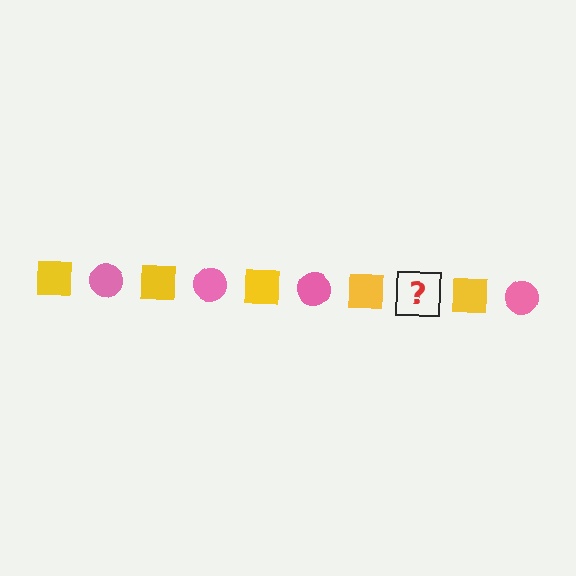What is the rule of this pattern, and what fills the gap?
The rule is that the pattern alternates between yellow square and pink circle. The gap should be filled with a pink circle.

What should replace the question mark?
The question mark should be replaced with a pink circle.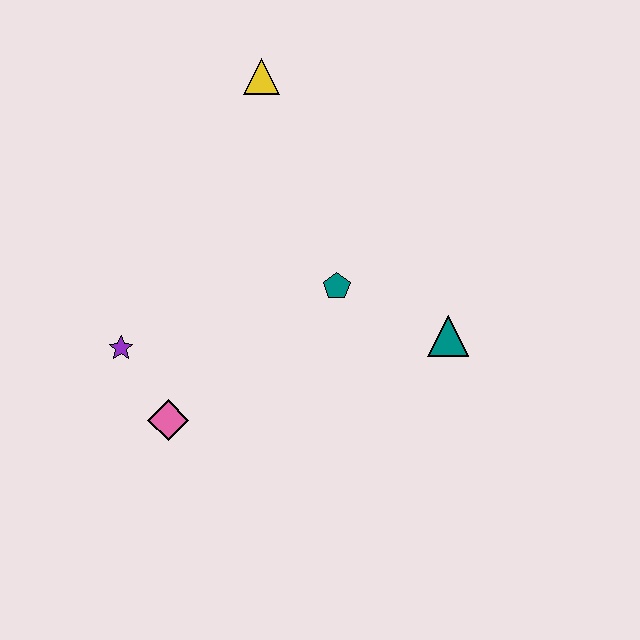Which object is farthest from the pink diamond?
The yellow triangle is farthest from the pink diamond.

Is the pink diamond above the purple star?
No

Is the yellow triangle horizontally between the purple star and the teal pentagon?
Yes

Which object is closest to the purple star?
The pink diamond is closest to the purple star.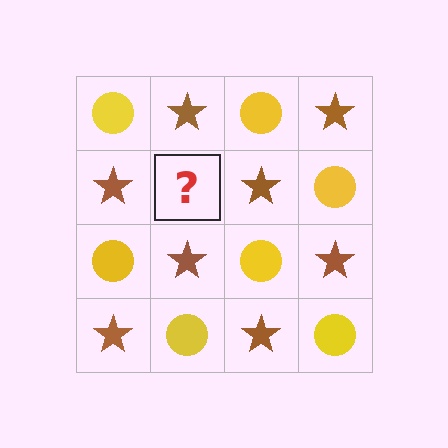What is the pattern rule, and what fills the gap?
The rule is that it alternates yellow circle and brown star in a checkerboard pattern. The gap should be filled with a yellow circle.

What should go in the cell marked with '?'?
The missing cell should contain a yellow circle.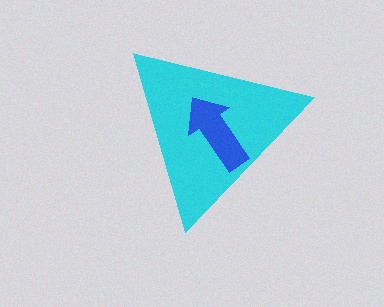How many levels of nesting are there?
2.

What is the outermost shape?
The cyan triangle.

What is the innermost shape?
The blue arrow.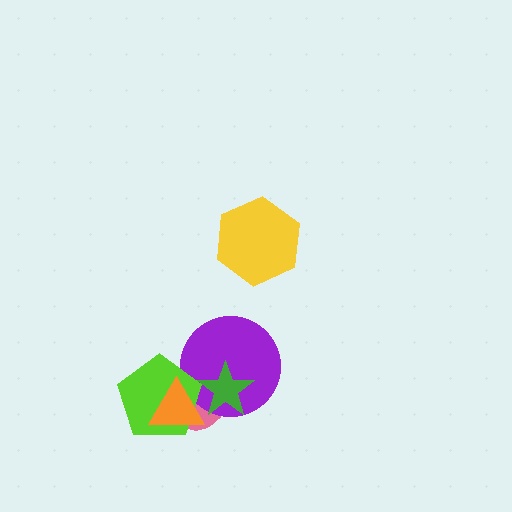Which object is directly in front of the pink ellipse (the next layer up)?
The purple circle is directly in front of the pink ellipse.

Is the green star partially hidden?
Yes, it is partially covered by another shape.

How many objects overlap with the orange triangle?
4 objects overlap with the orange triangle.